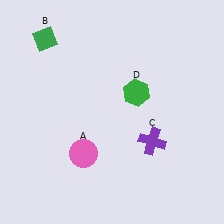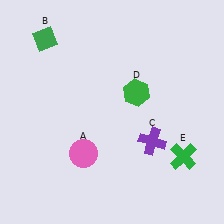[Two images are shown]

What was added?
A green cross (E) was added in Image 2.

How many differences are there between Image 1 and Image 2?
There is 1 difference between the two images.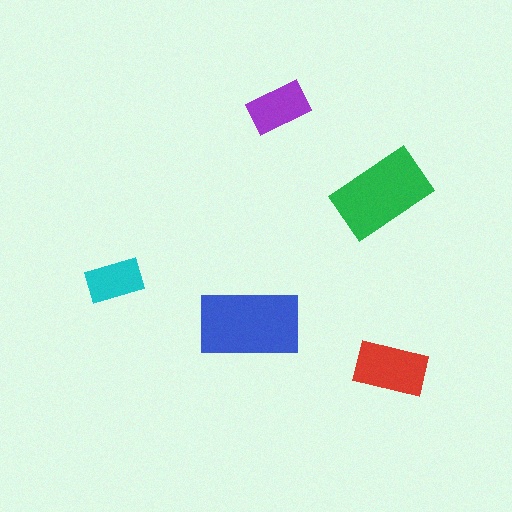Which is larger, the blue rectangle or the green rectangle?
The blue one.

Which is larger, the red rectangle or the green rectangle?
The green one.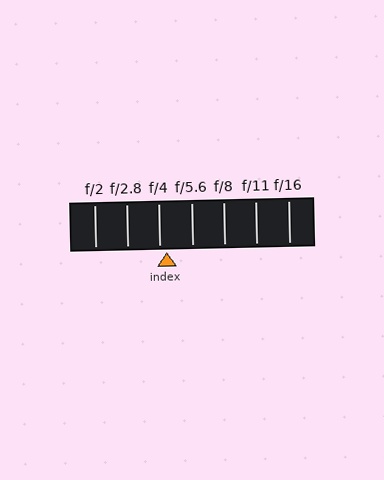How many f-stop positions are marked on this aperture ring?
There are 7 f-stop positions marked.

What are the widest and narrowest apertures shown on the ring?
The widest aperture shown is f/2 and the narrowest is f/16.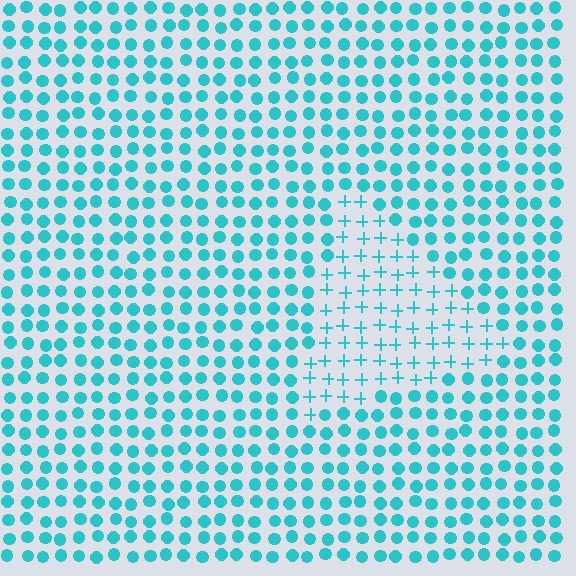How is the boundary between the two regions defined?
The boundary is defined by a change in element shape: plus signs inside vs. circles outside. All elements share the same color and spacing.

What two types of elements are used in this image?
The image uses plus signs inside the triangle region and circles outside it.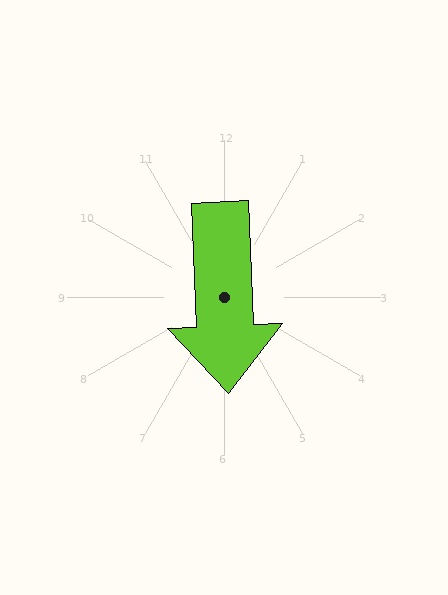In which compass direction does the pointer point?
South.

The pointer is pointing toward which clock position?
Roughly 6 o'clock.